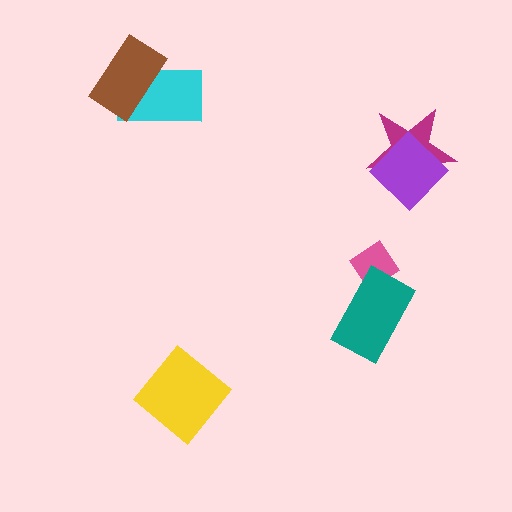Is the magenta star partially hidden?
Yes, it is partially covered by another shape.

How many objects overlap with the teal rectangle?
1 object overlaps with the teal rectangle.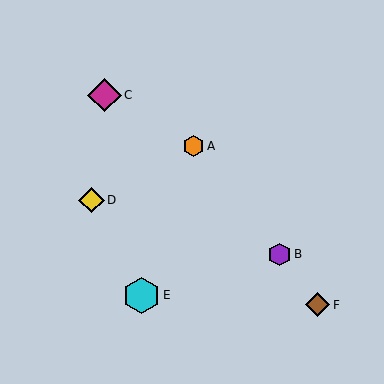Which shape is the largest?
The cyan hexagon (labeled E) is the largest.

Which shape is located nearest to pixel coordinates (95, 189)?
The yellow diamond (labeled D) at (91, 200) is nearest to that location.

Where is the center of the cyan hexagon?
The center of the cyan hexagon is at (142, 295).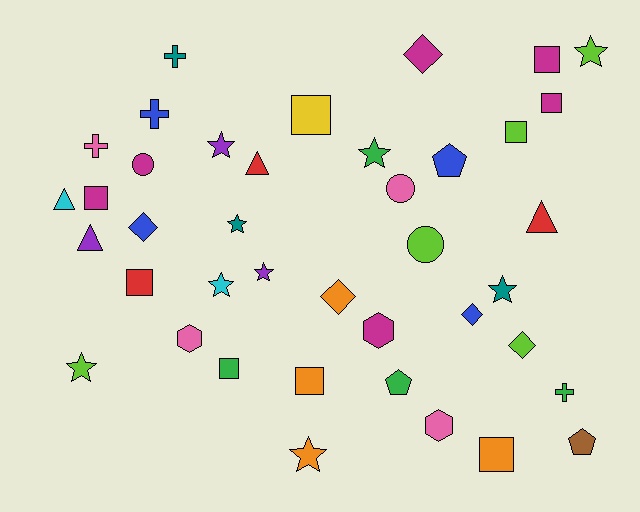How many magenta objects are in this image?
There are 6 magenta objects.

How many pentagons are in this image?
There are 3 pentagons.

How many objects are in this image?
There are 40 objects.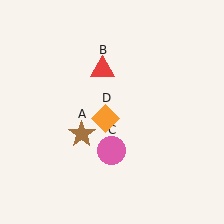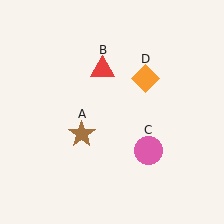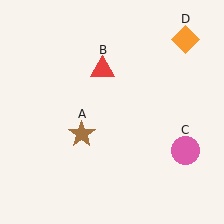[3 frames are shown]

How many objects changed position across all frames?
2 objects changed position: pink circle (object C), orange diamond (object D).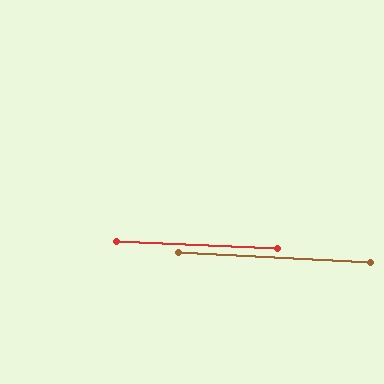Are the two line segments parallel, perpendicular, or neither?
Parallel — their directions differ by only 0.9°.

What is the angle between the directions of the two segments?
Approximately 1 degree.